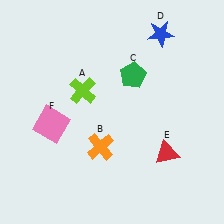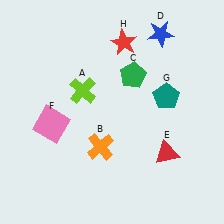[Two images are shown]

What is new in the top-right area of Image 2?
A teal pentagon (G) was added in the top-right area of Image 2.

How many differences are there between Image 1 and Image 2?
There are 2 differences between the two images.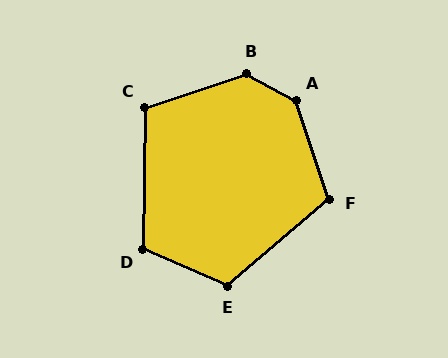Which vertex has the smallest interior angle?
C, at approximately 109 degrees.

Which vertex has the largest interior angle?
A, at approximately 135 degrees.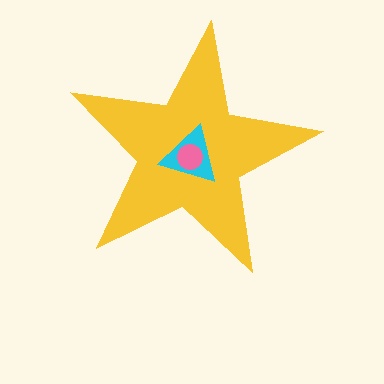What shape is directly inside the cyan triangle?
The pink circle.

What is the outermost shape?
The yellow star.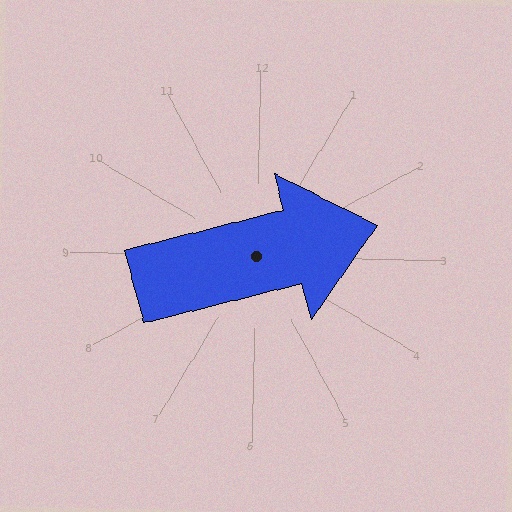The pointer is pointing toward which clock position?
Roughly 2 o'clock.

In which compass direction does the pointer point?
East.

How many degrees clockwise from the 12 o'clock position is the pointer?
Approximately 74 degrees.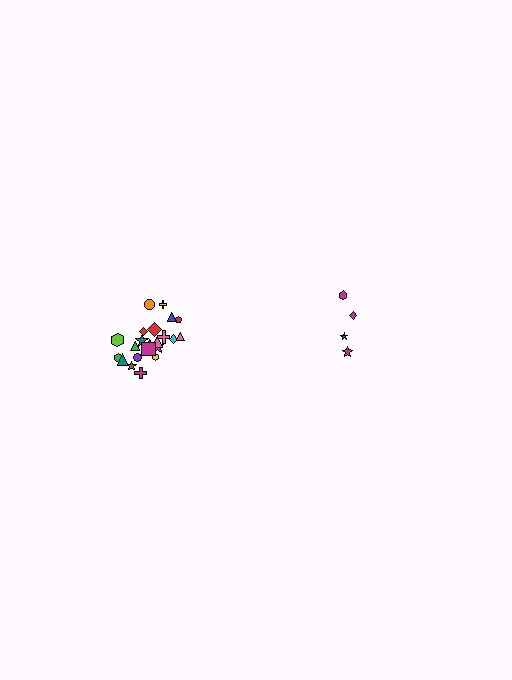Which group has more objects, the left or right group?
The left group.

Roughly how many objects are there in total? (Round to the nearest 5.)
Roughly 25 objects in total.